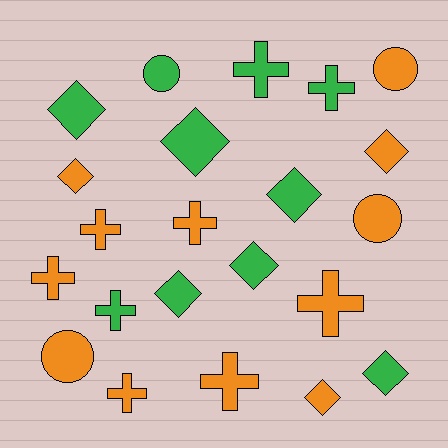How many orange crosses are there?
There are 6 orange crosses.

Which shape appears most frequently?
Diamond, with 9 objects.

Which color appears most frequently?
Orange, with 12 objects.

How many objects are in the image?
There are 22 objects.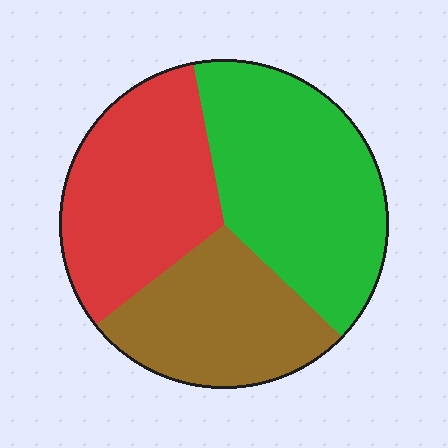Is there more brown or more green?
Green.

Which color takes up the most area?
Green, at roughly 40%.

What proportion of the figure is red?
Red covers about 35% of the figure.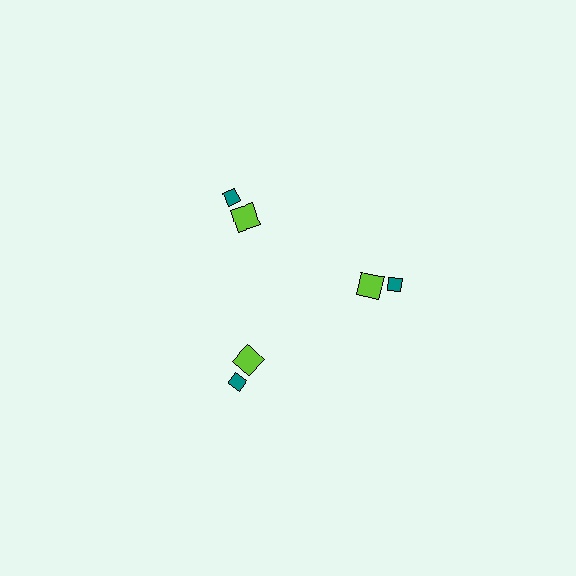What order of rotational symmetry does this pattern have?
This pattern has 3-fold rotational symmetry.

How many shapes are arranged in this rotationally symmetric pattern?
There are 6 shapes, arranged in 3 groups of 2.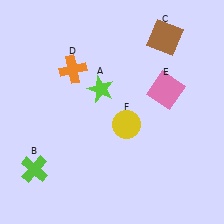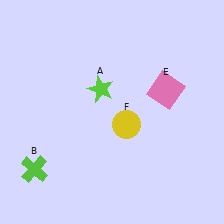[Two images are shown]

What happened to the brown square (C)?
The brown square (C) was removed in Image 2. It was in the top-right area of Image 1.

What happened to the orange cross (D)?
The orange cross (D) was removed in Image 2. It was in the top-left area of Image 1.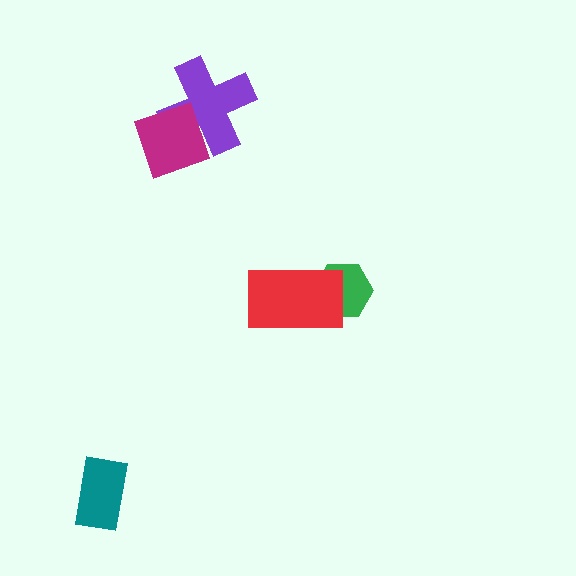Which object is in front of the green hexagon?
The red rectangle is in front of the green hexagon.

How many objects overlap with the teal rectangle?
0 objects overlap with the teal rectangle.